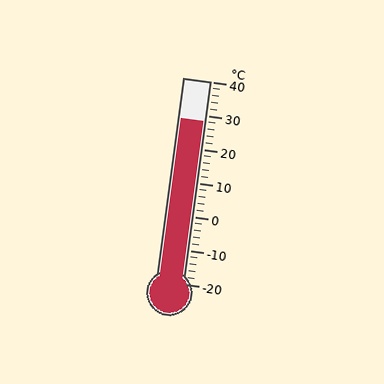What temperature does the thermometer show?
The thermometer shows approximately 28°C.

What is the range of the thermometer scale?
The thermometer scale ranges from -20°C to 40°C.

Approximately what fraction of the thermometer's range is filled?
The thermometer is filled to approximately 80% of its range.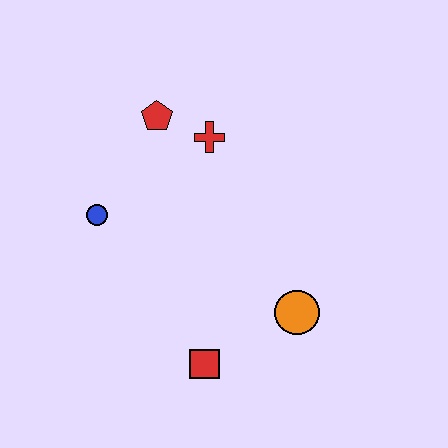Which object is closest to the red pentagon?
The red cross is closest to the red pentagon.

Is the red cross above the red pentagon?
No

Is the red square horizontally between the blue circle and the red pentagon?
No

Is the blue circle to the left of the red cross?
Yes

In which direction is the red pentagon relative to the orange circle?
The red pentagon is above the orange circle.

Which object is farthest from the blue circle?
The orange circle is farthest from the blue circle.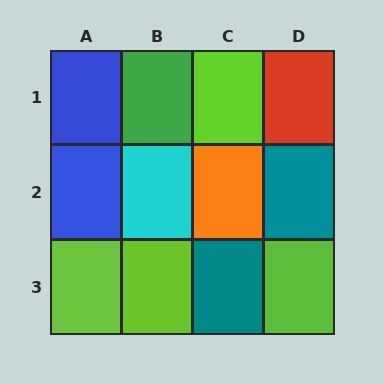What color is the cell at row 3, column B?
Lime.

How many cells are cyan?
1 cell is cyan.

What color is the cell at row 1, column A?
Blue.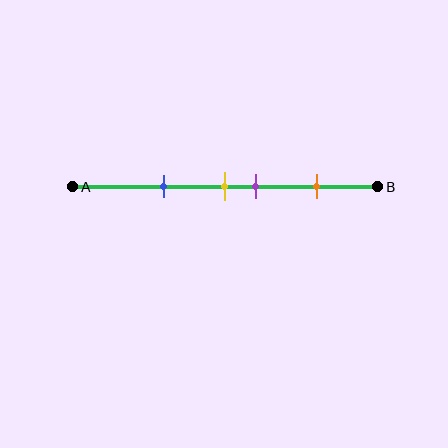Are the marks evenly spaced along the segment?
No, the marks are not evenly spaced.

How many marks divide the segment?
There are 4 marks dividing the segment.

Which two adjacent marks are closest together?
The yellow and purple marks are the closest adjacent pair.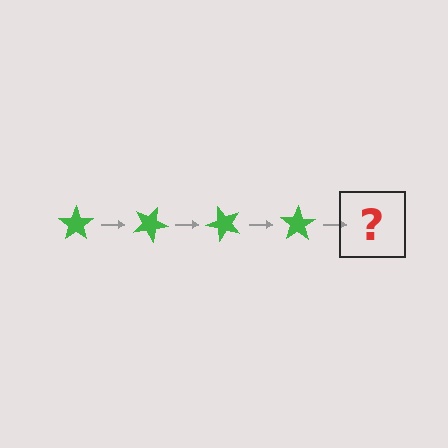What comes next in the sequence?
The next element should be a green star rotated 100 degrees.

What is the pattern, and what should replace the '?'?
The pattern is that the star rotates 25 degrees each step. The '?' should be a green star rotated 100 degrees.